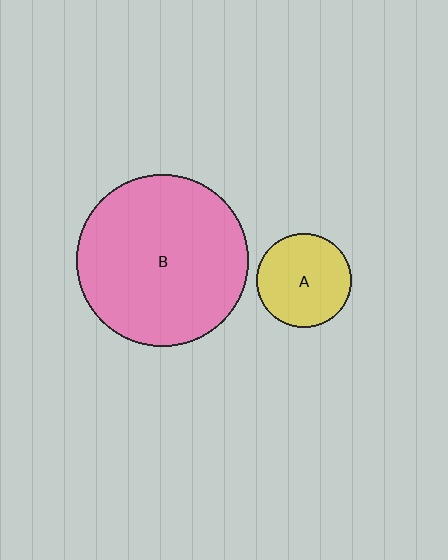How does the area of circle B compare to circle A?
Approximately 3.3 times.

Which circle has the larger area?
Circle B (pink).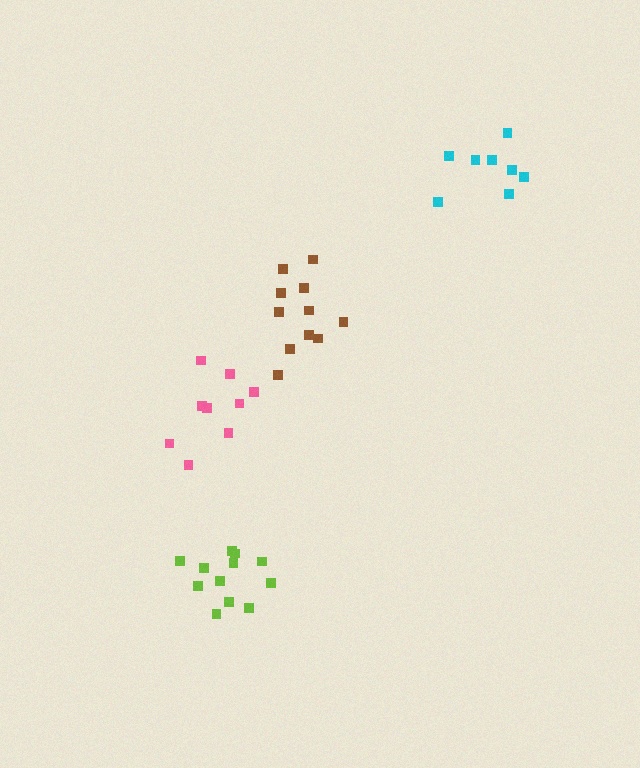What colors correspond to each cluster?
The clusters are colored: pink, cyan, lime, brown.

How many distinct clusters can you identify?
There are 4 distinct clusters.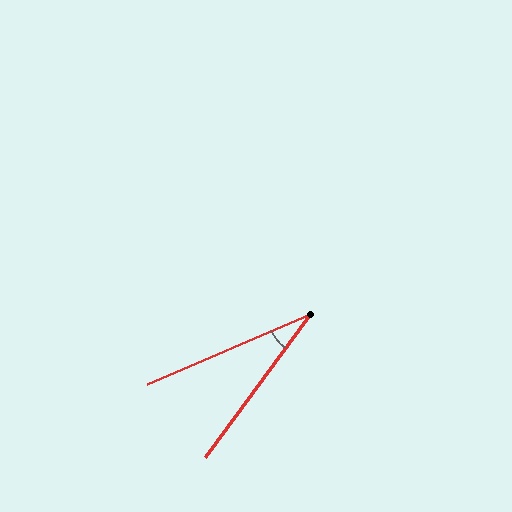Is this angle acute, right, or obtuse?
It is acute.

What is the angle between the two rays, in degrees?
Approximately 30 degrees.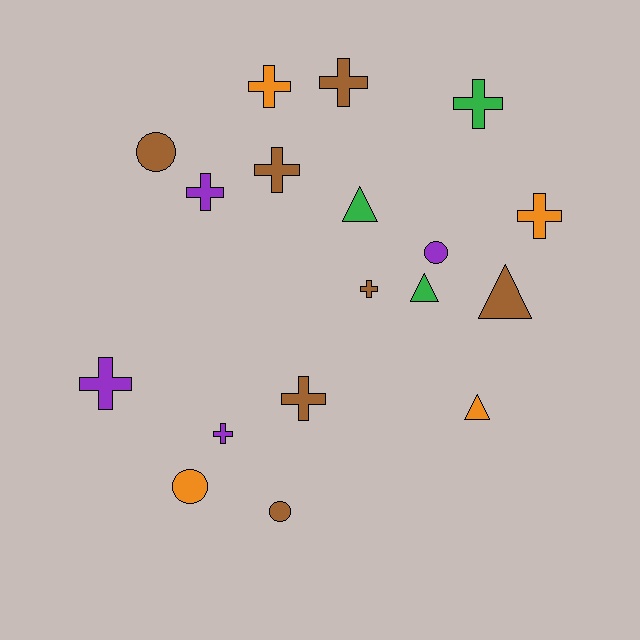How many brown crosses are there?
There are 4 brown crosses.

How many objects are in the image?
There are 18 objects.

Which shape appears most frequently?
Cross, with 10 objects.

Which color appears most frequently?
Brown, with 7 objects.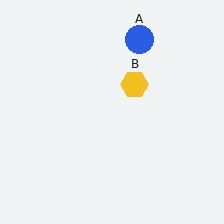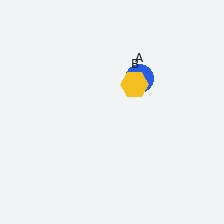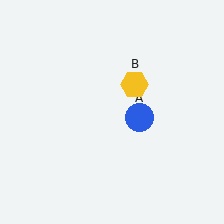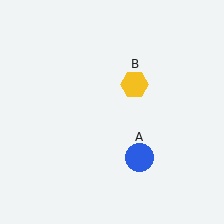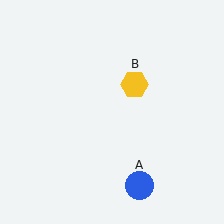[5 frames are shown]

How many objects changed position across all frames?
1 object changed position: blue circle (object A).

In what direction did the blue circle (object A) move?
The blue circle (object A) moved down.